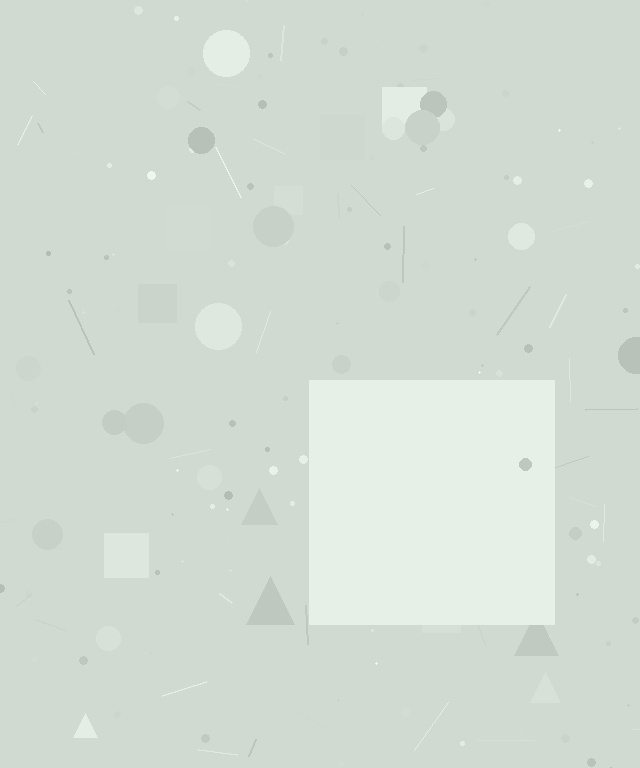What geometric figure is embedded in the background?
A square is embedded in the background.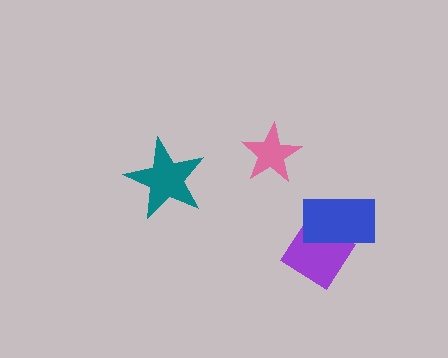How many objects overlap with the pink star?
0 objects overlap with the pink star.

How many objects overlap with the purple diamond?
1 object overlaps with the purple diamond.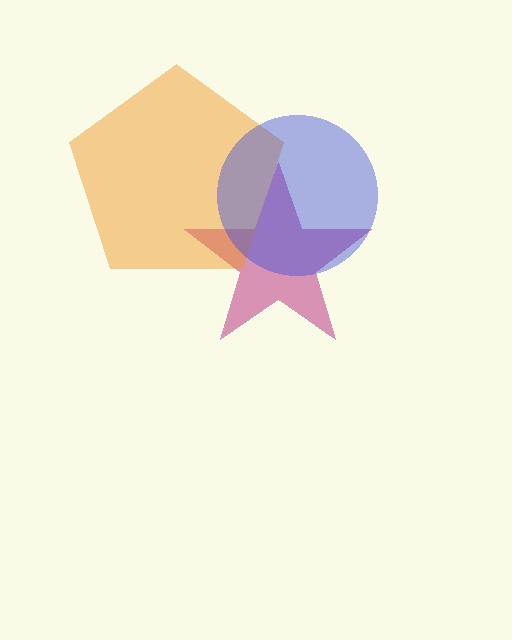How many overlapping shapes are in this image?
There are 3 overlapping shapes in the image.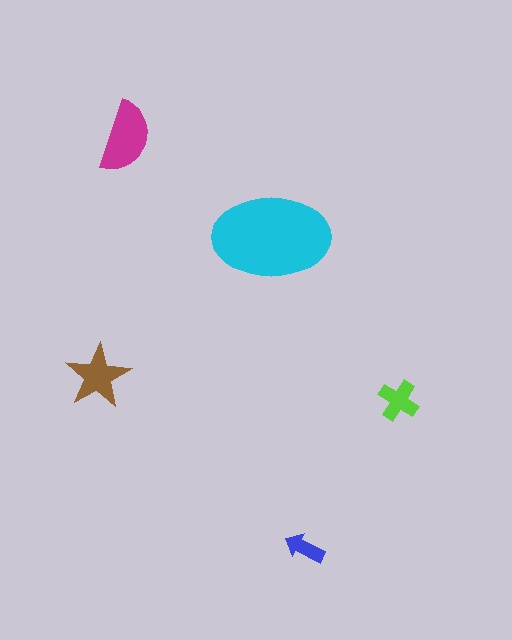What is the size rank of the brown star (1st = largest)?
3rd.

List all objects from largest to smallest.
The cyan ellipse, the magenta semicircle, the brown star, the lime cross, the blue arrow.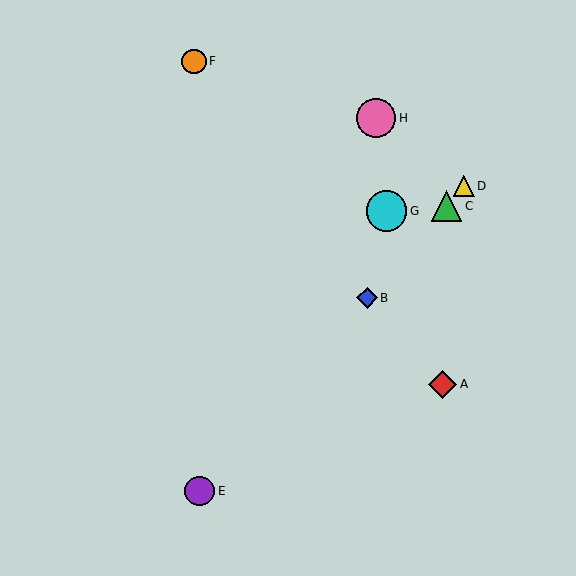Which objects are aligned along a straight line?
Objects B, C, D, E are aligned along a straight line.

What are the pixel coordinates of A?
Object A is at (442, 384).